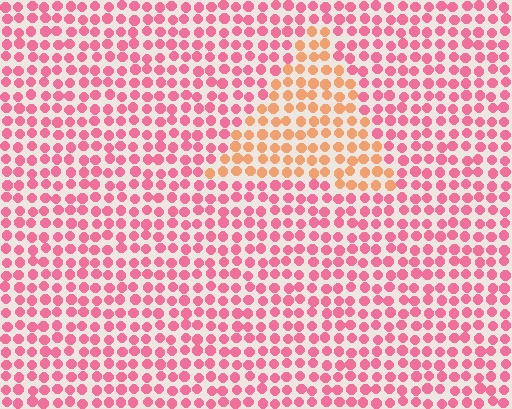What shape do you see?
I see a triangle.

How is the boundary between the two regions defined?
The boundary is defined purely by a slight shift in hue (about 43 degrees). Spacing, size, and orientation are identical on both sides.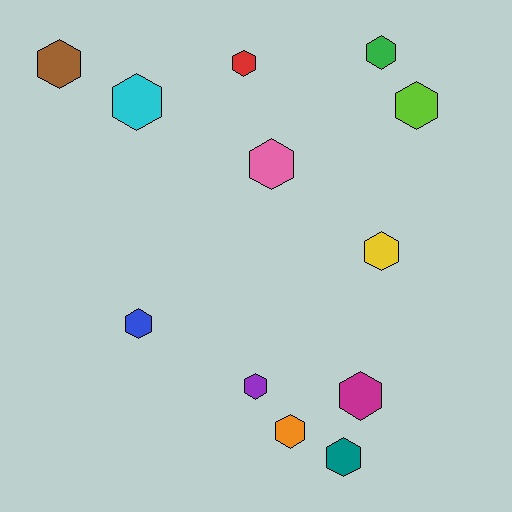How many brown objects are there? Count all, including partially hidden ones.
There is 1 brown object.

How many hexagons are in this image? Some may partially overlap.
There are 12 hexagons.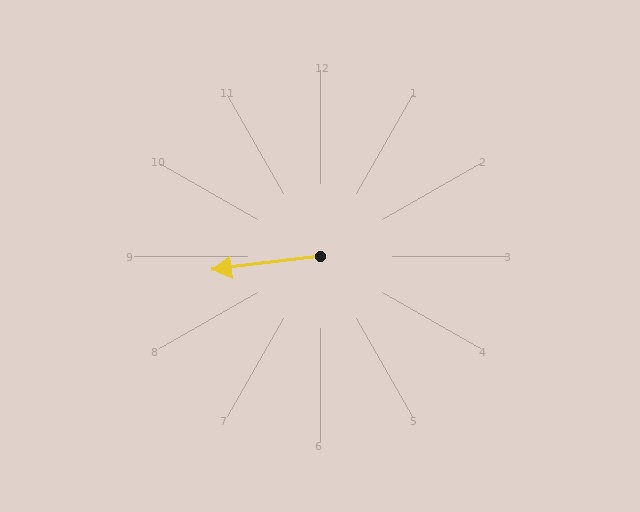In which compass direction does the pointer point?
West.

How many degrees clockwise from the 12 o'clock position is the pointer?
Approximately 263 degrees.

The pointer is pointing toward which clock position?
Roughly 9 o'clock.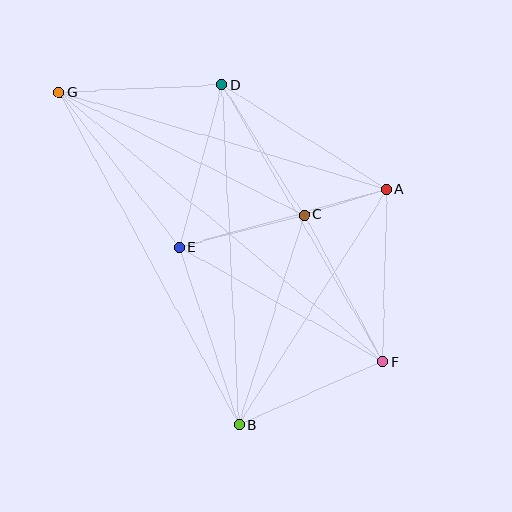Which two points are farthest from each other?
Points F and G are farthest from each other.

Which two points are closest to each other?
Points A and C are closest to each other.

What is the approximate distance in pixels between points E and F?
The distance between E and F is approximately 234 pixels.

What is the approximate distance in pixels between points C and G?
The distance between C and G is approximately 274 pixels.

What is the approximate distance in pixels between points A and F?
The distance between A and F is approximately 172 pixels.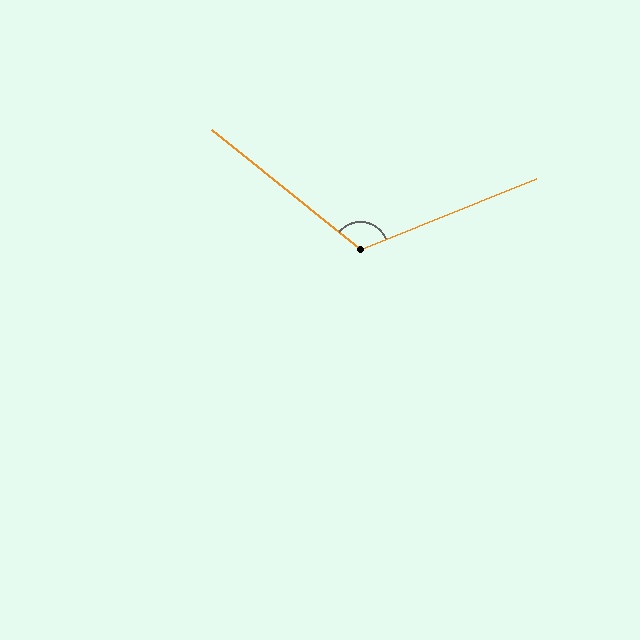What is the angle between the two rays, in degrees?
Approximately 119 degrees.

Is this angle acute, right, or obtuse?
It is obtuse.